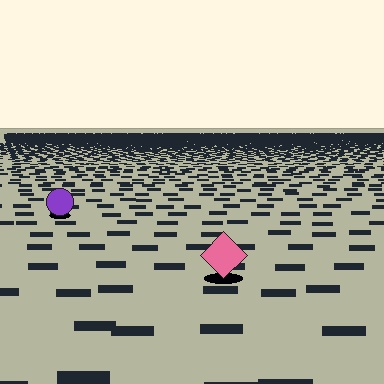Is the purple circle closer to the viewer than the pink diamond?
No. The pink diamond is closer — you can tell from the texture gradient: the ground texture is coarser near it.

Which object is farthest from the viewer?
The purple circle is farthest from the viewer. It appears smaller and the ground texture around it is denser.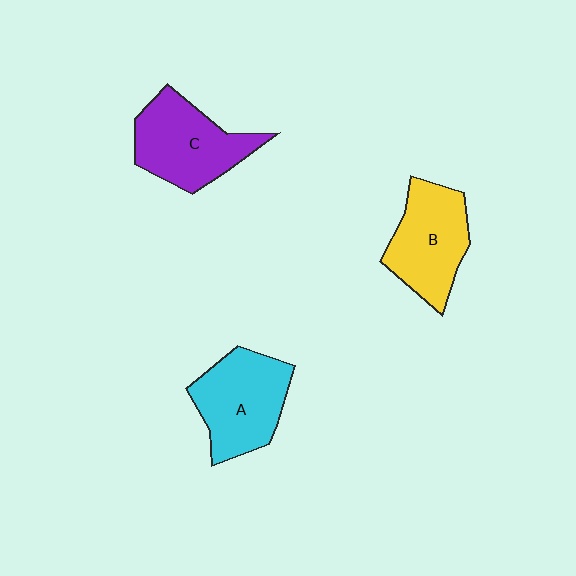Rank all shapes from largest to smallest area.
From largest to smallest: C (purple), A (cyan), B (yellow).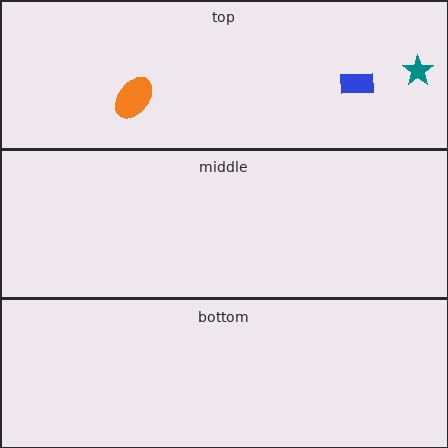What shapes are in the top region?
The blue rectangle, the teal star, the orange ellipse.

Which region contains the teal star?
The top region.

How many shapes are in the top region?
3.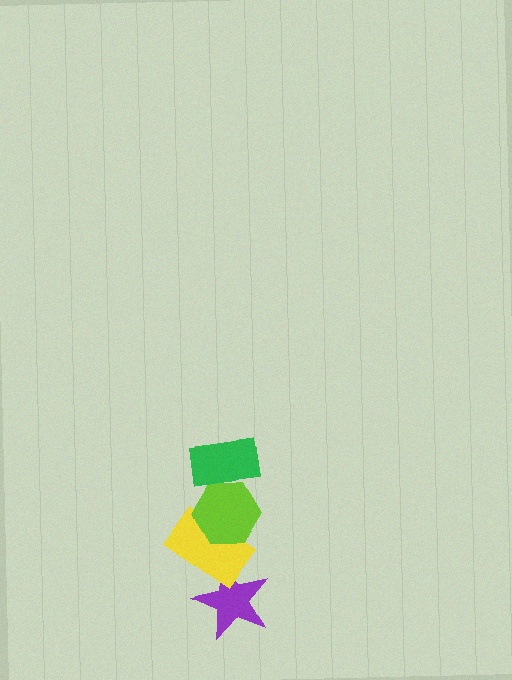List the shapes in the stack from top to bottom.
From top to bottom: the green rectangle, the lime hexagon, the yellow rectangle, the purple star.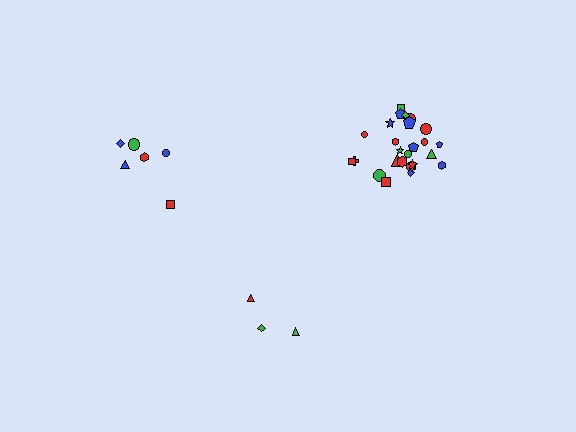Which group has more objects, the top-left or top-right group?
The top-right group.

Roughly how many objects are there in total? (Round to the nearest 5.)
Roughly 35 objects in total.